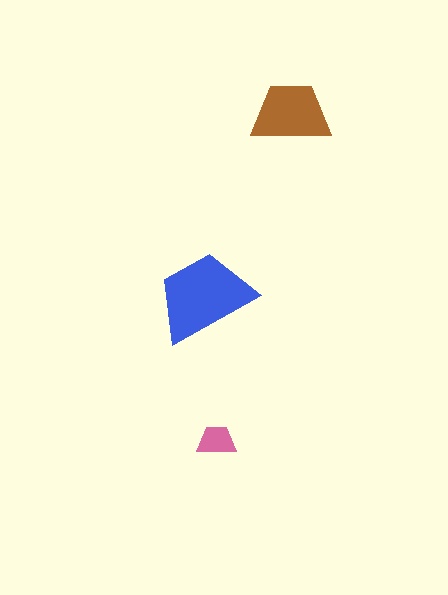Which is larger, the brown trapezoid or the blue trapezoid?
The blue one.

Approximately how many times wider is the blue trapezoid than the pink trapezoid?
About 2.5 times wider.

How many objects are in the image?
There are 3 objects in the image.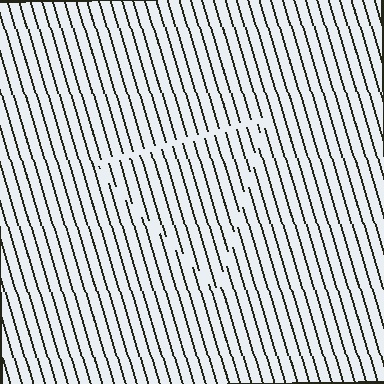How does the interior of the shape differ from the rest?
The interior of the shape contains the same grating, shifted by half a period — the contour is defined by the phase discontinuity where line-ends from the inner and outer gratings abut.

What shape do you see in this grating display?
An illusory triangle. The interior of the shape contains the same grating, shifted by half a period — the contour is defined by the phase discontinuity where line-ends from the inner and outer gratings abut.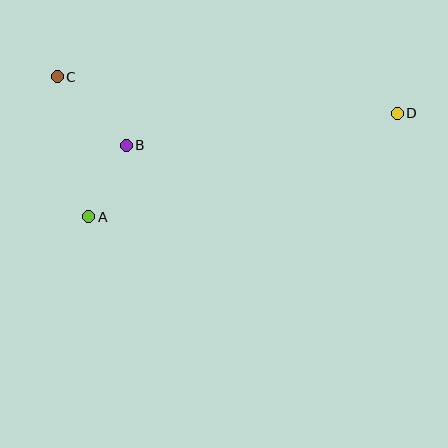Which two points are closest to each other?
Points A and B are closest to each other.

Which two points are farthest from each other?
Points C and D are farthest from each other.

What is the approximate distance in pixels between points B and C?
The distance between B and C is approximately 97 pixels.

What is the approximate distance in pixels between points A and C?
The distance between A and C is approximately 143 pixels.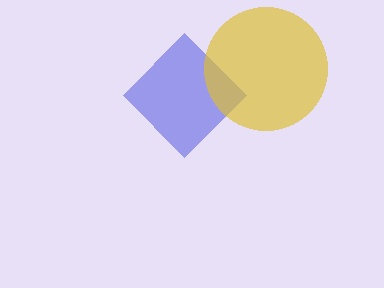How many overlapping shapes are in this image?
There are 2 overlapping shapes in the image.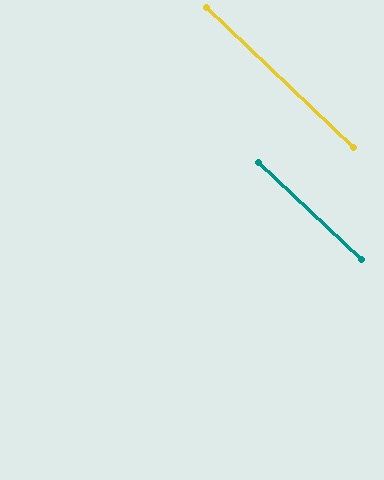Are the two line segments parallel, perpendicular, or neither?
Parallel — their directions differ by only 0.2°.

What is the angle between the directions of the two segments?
Approximately 0 degrees.